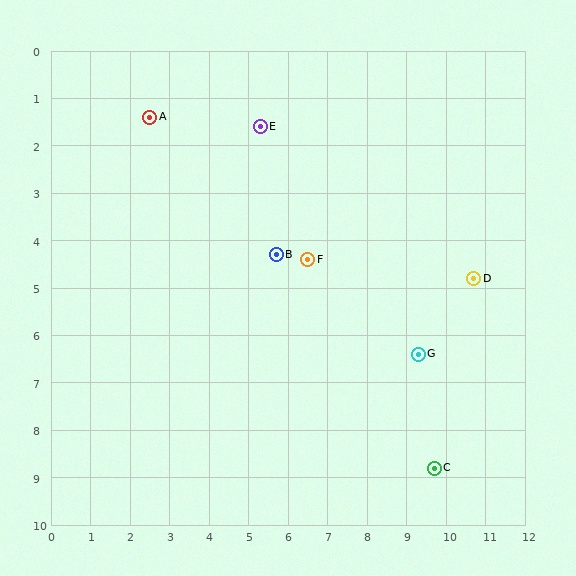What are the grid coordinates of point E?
Point E is at approximately (5.3, 1.6).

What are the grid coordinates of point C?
Point C is at approximately (9.7, 8.8).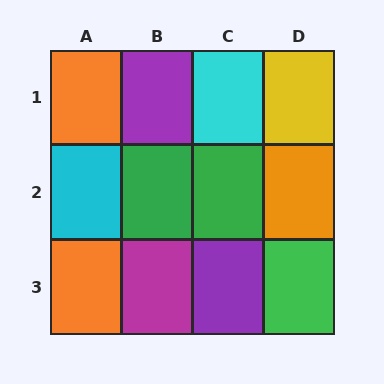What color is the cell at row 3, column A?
Orange.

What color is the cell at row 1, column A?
Orange.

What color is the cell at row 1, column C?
Cyan.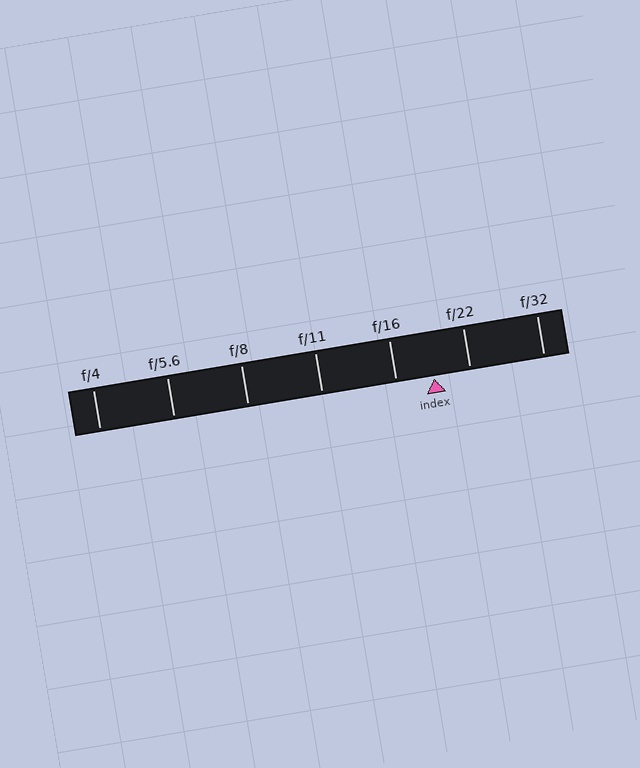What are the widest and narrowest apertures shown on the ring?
The widest aperture shown is f/4 and the narrowest is f/32.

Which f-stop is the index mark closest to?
The index mark is closest to f/22.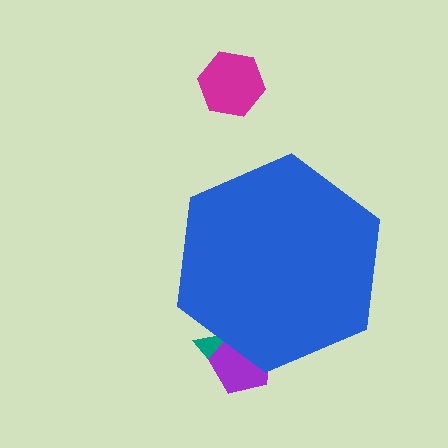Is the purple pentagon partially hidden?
Yes, the purple pentagon is partially hidden behind the blue hexagon.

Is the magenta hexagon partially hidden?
No, the magenta hexagon is fully visible.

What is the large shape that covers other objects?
A blue hexagon.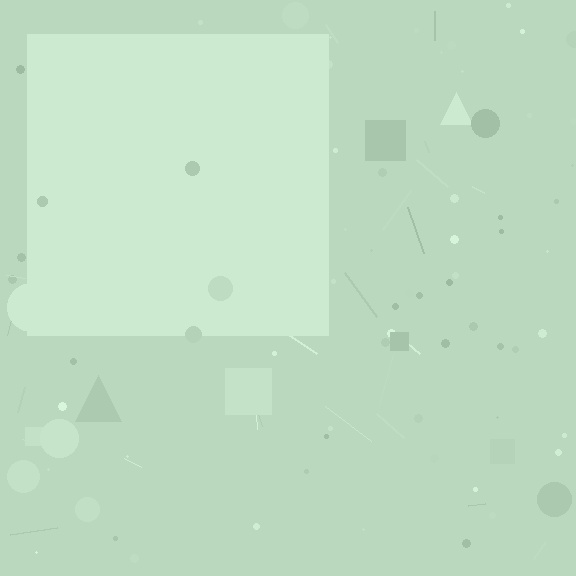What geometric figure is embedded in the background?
A square is embedded in the background.